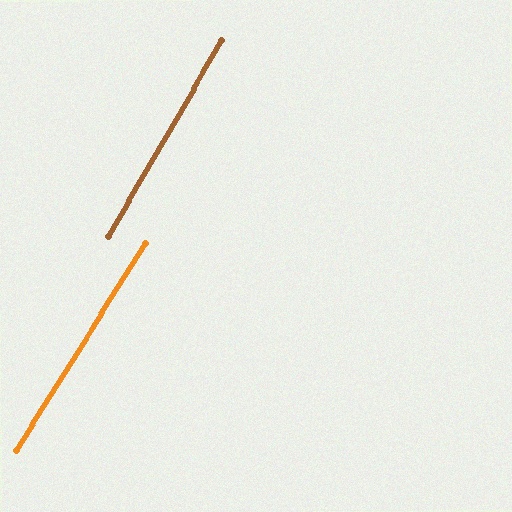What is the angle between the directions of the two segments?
Approximately 2 degrees.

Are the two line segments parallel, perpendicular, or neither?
Parallel — their directions differ by only 1.8°.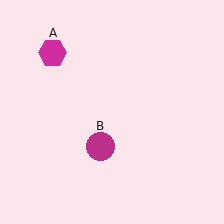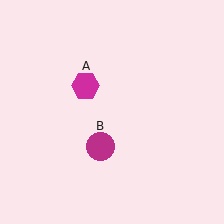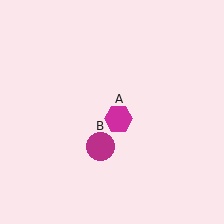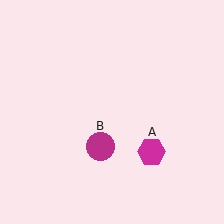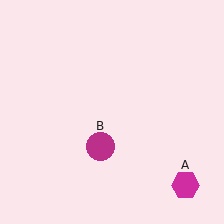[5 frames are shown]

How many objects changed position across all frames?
1 object changed position: magenta hexagon (object A).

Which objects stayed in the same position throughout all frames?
Magenta circle (object B) remained stationary.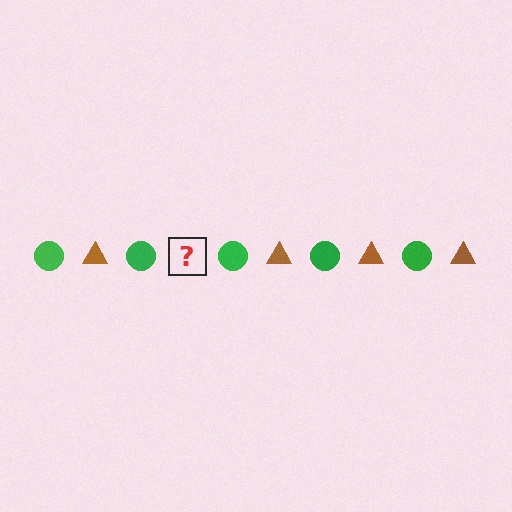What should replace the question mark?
The question mark should be replaced with a brown triangle.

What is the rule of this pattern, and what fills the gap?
The rule is that the pattern alternates between green circle and brown triangle. The gap should be filled with a brown triangle.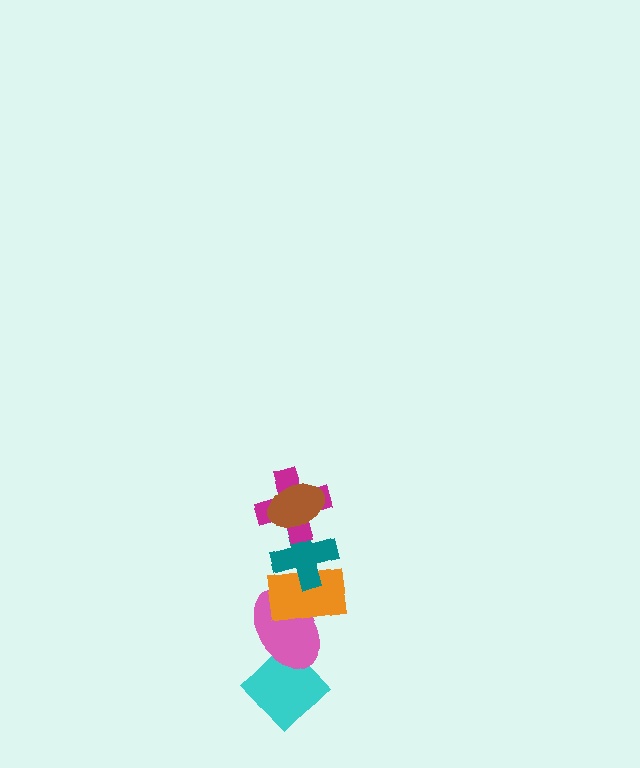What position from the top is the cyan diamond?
The cyan diamond is 6th from the top.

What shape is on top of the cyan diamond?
The pink ellipse is on top of the cyan diamond.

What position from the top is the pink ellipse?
The pink ellipse is 5th from the top.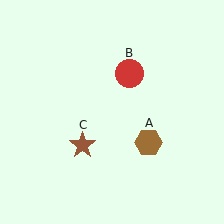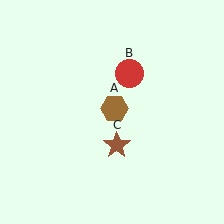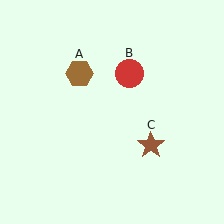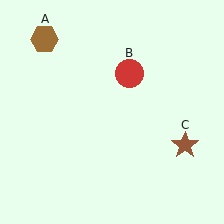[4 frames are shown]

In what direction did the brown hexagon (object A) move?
The brown hexagon (object A) moved up and to the left.